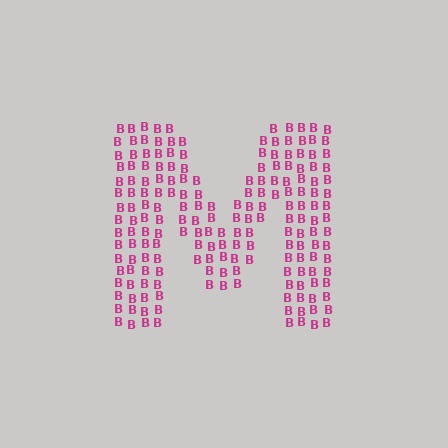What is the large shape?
The large shape is the letter M.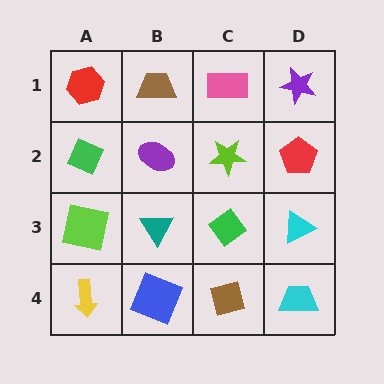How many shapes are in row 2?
4 shapes.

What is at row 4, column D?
A cyan trapezoid.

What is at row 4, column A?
A yellow arrow.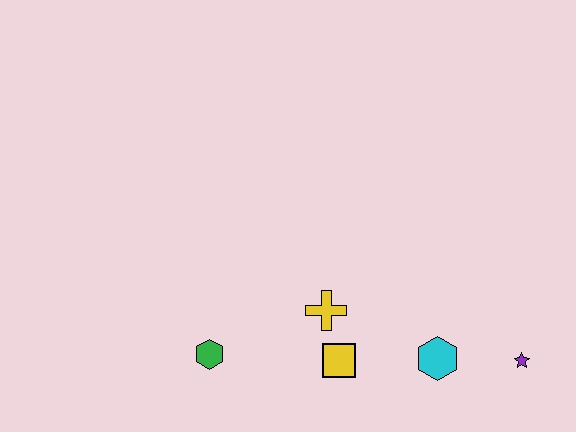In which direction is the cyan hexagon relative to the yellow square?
The cyan hexagon is to the right of the yellow square.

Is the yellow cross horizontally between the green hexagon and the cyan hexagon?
Yes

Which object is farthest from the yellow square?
The purple star is farthest from the yellow square.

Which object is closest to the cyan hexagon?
The purple star is closest to the cyan hexagon.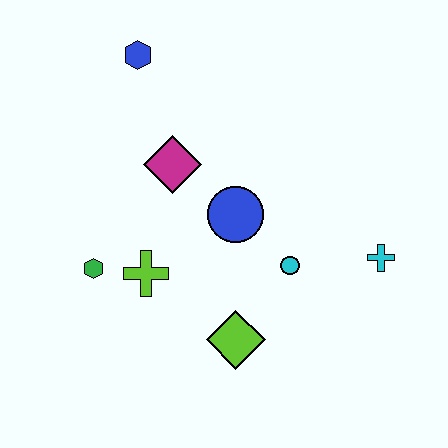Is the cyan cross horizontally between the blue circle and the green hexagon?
No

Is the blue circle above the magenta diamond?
No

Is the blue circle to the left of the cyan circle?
Yes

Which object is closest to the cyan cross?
The cyan circle is closest to the cyan cross.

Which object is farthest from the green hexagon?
The cyan cross is farthest from the green hexagon.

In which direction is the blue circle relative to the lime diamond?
The blue circle is above the lime diamond.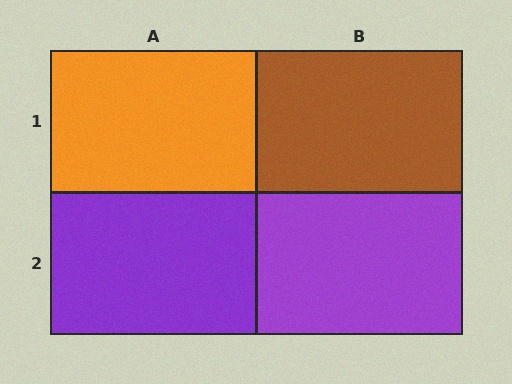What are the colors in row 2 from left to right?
Purple, purple.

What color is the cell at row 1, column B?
Brown.